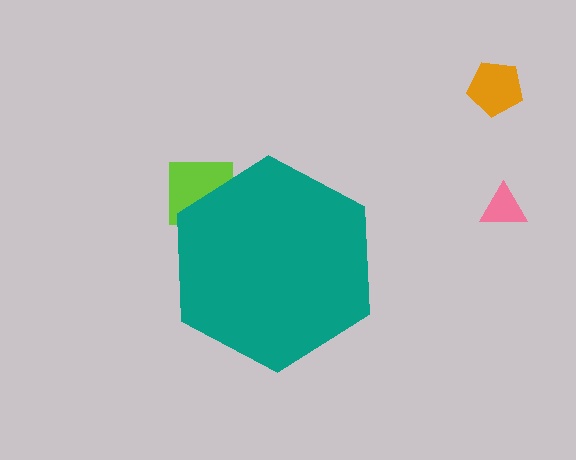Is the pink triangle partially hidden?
No, the pink triangle is fully visible.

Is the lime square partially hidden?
Yes, the lime square is partially hidden behind the teal hexagon.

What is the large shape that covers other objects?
A teal hexagon.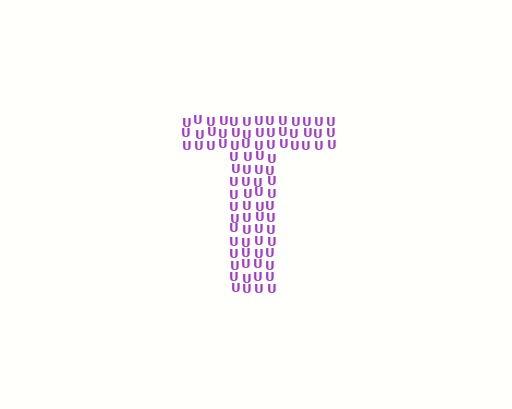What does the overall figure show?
The overall figure shows the letter T.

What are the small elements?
The small elements are letter U's.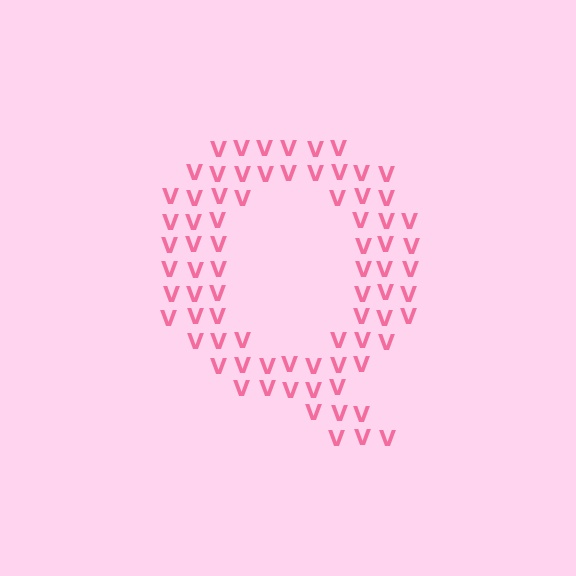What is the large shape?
The large shape is the letter Q.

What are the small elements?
The small elements are letter V's.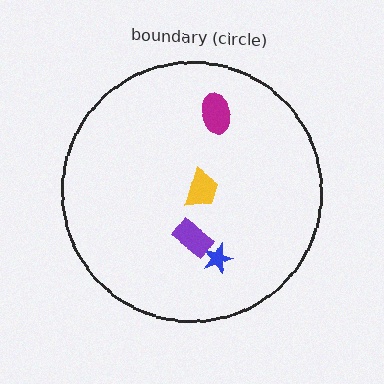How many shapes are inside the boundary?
4 inside, 0 outside.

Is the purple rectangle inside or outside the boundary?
Inside.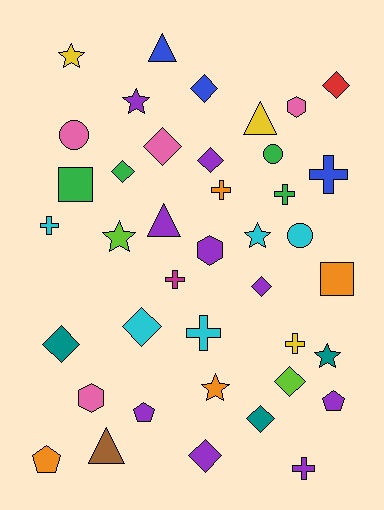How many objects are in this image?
There are 40 objects.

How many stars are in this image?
There are 6 stars.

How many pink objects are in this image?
There are 4 pink objects.